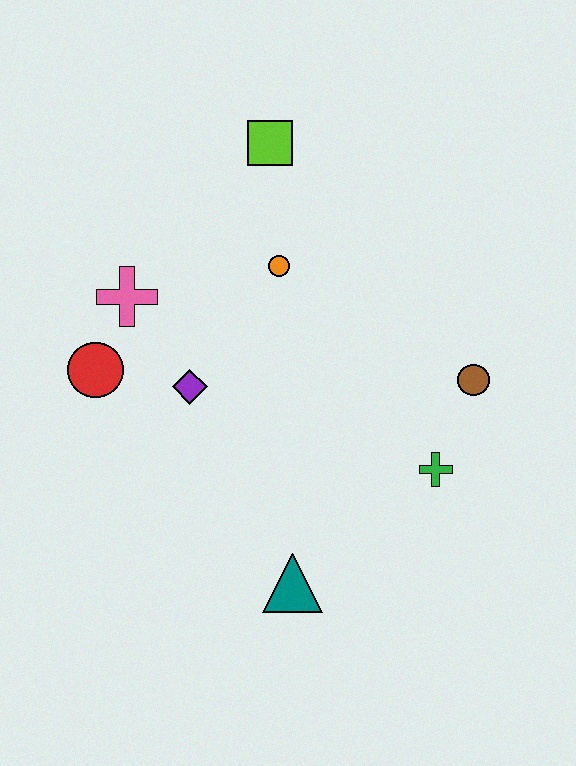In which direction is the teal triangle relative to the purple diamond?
The teal triangle is below the purple diamond.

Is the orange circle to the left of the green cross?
Yes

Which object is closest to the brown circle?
The green cross is closest to the brown circle.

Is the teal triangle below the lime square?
Yes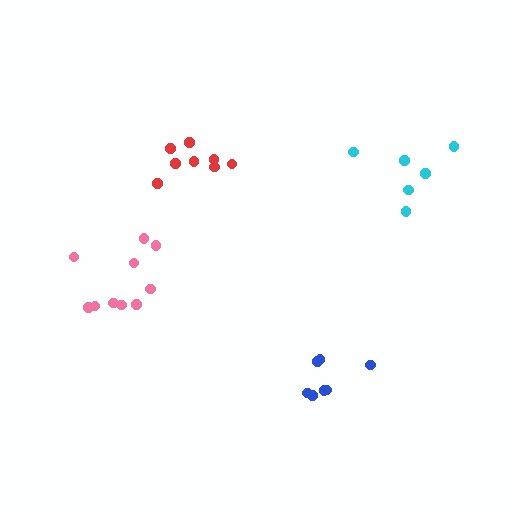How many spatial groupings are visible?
There are 4 spatial groupings.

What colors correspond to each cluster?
The clusters are colored: red, blue, cyan, pink.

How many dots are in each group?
Group 1: 8 dots, Group 2: 7 dots, Group 3: 6 dots, Group 4: 10 dots (31 total).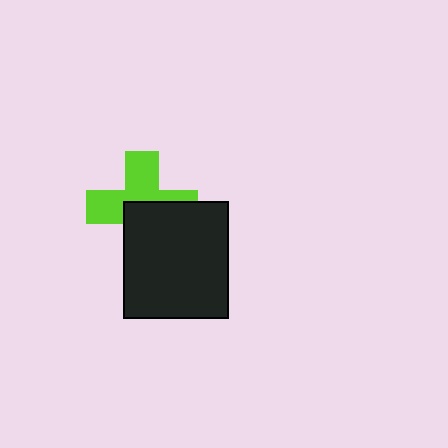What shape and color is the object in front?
The object in front is a black rectangle.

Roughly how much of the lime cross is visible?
About half of it is visible (roughly 54%).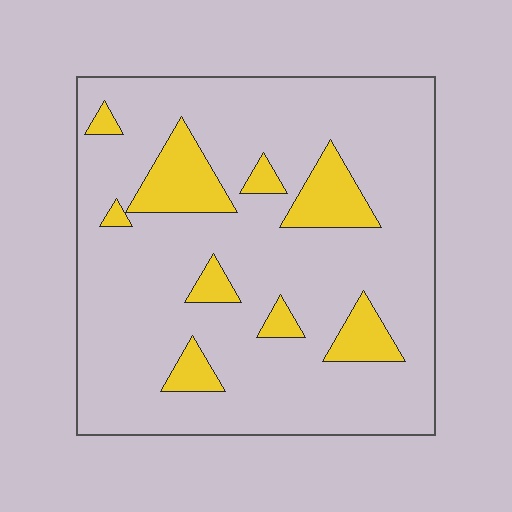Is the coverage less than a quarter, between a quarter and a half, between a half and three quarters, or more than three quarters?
Less than a quarter.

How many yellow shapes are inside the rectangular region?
9.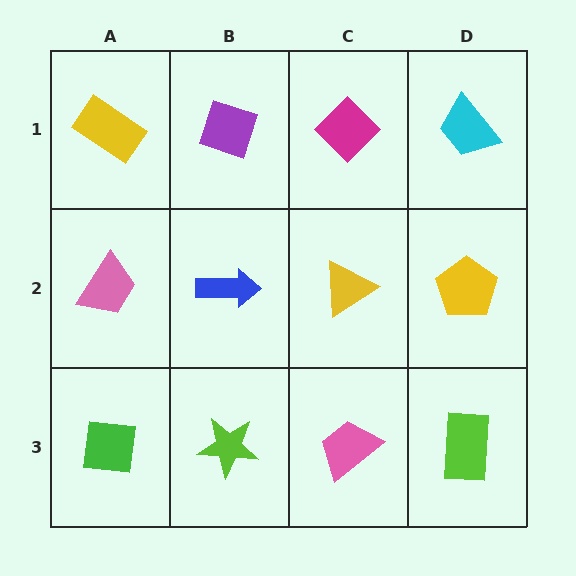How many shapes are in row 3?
4 shapes.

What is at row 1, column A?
A yellow rectangle.